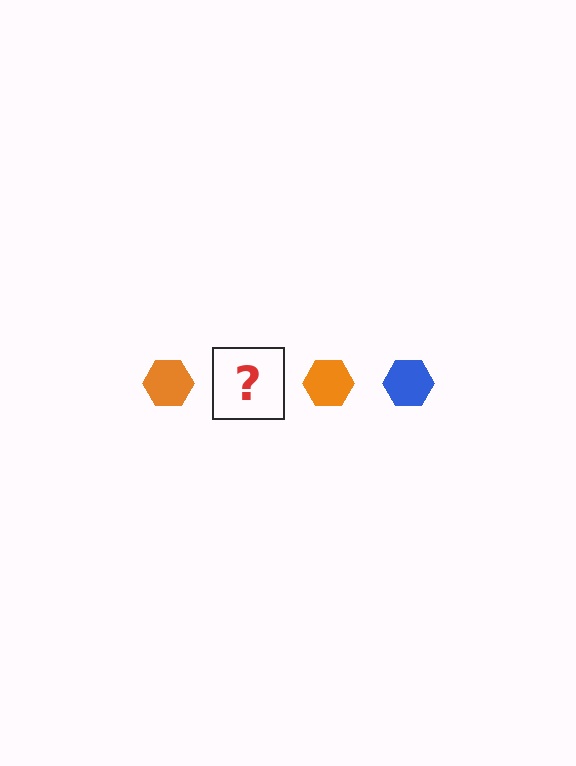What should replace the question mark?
The question mark should be replaced with a blue hexagon.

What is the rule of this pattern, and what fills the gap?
The rule is that the pattern cycles through orange, blue hexagons. The gap should be filled with a blue hexagon.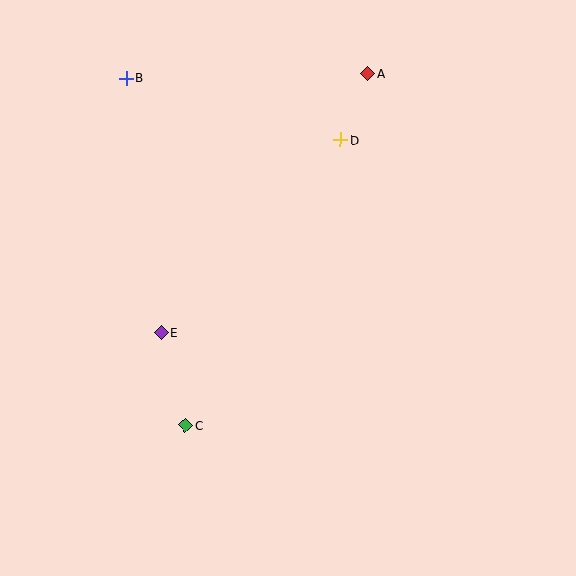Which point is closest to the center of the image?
Point E at (161, 333) is closest to the center.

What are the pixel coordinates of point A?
Point A is at (368, 74).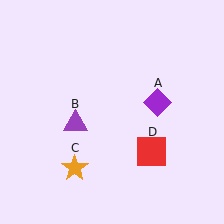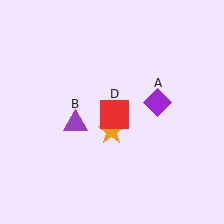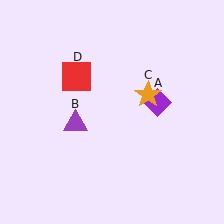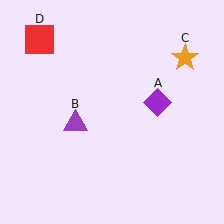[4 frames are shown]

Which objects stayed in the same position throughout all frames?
Purple diamond (object A) and purple triangle (object B) remained stationary.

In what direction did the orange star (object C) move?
The orange star (object C) moved up and to the right.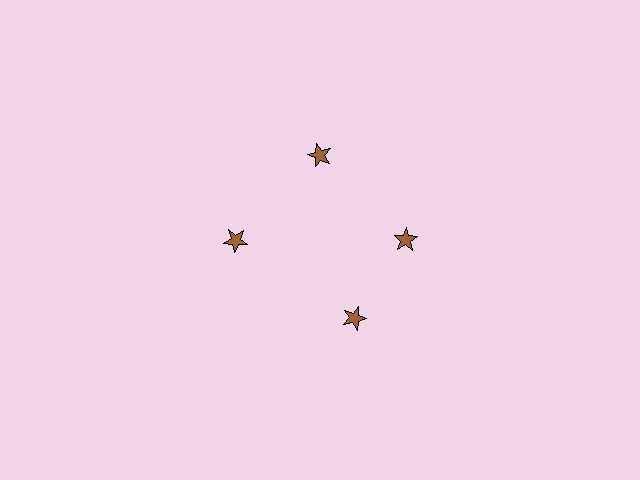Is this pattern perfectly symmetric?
No. The 4 brown stars are arranged in a ring, but one element near the 6 o'clock position is rotated out of alignment along the ring, breaking the 4-fold rotational symmetry.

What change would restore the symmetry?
The symmetry would be restored by rotating it back into even spacing with its neighbors so that all 4 stars sit at equal angles and equal distance from the center.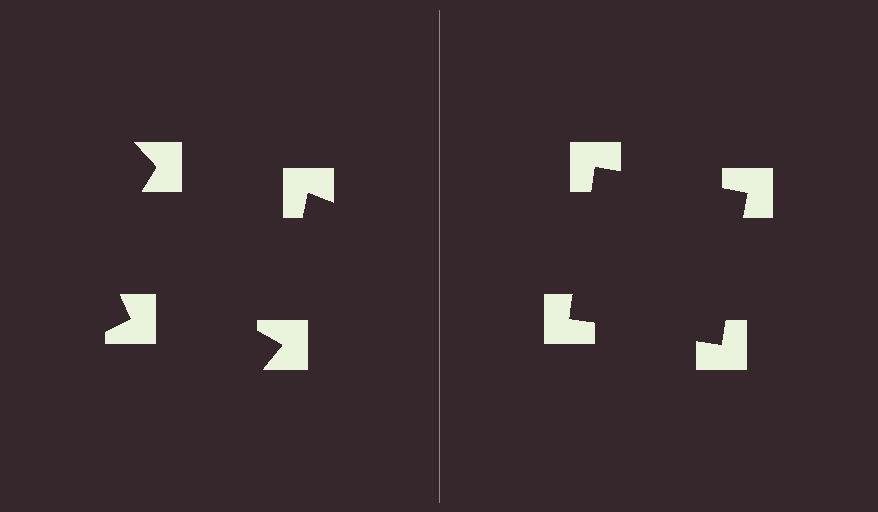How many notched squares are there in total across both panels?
8 — 4 on each side.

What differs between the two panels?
The notched squares are positioned identically on both sides; only the wedge orientations differ. On the right they align to a square; on the left they are misaligned.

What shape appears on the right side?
An illusory square.